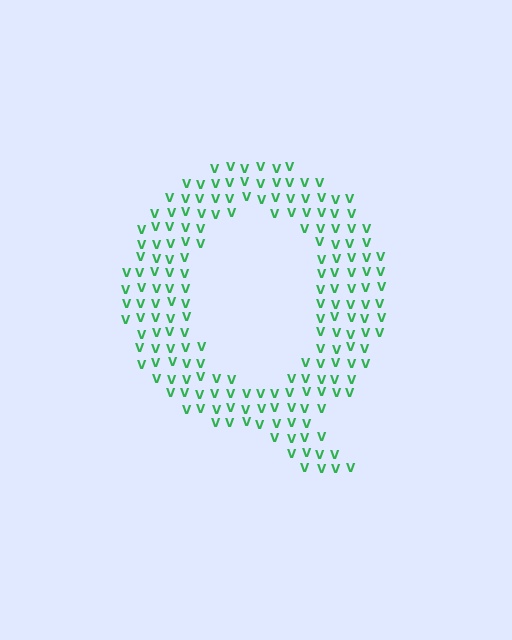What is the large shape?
The large shape is the letter Q.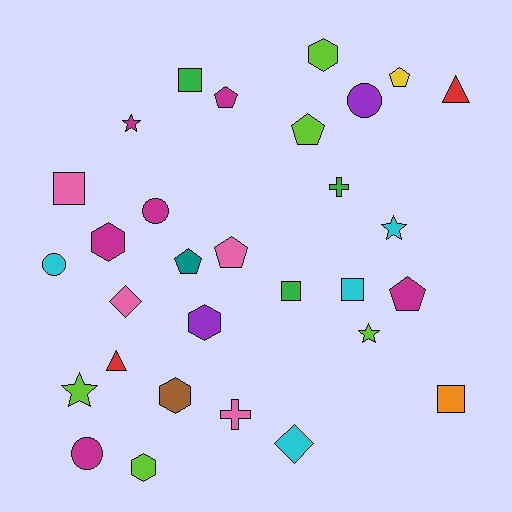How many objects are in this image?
There are 30 objects.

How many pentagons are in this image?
There are 6 pentagons.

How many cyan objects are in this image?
There are 4 cyan objects.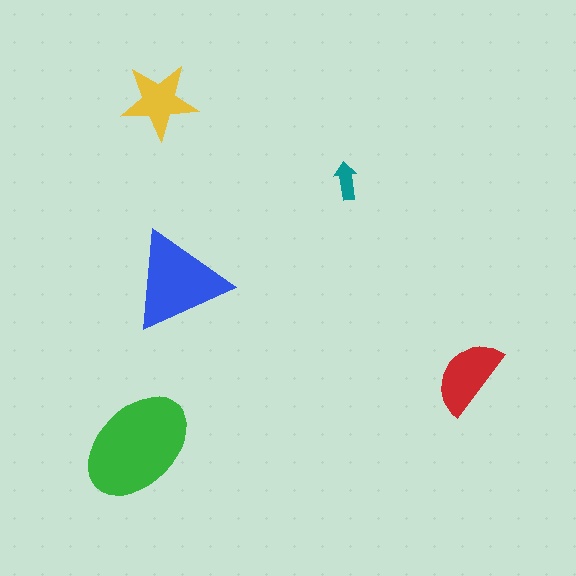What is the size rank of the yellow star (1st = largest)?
4th.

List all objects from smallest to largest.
The teal arrow, the yellow star, the red semicircle, the blue triangle, the green ellipse.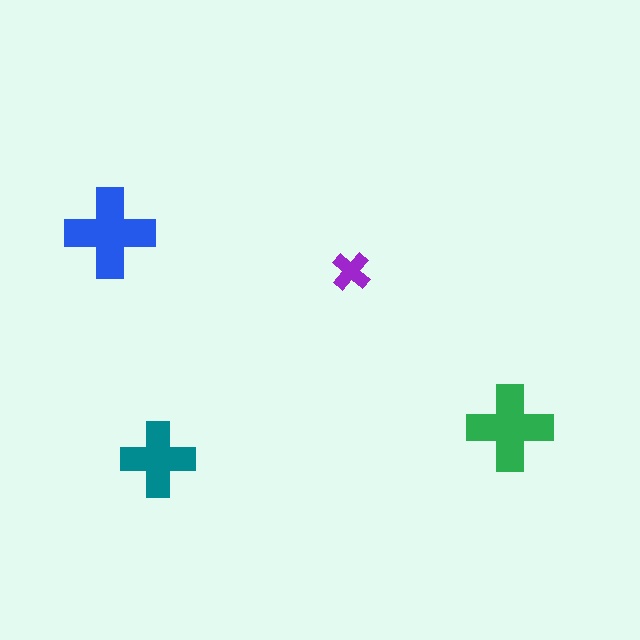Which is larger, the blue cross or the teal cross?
The blue one.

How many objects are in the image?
There are 4 objects in the image.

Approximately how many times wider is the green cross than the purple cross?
About 2 times wider.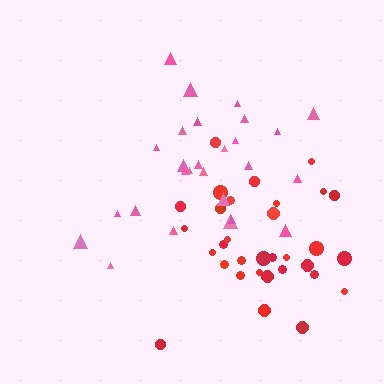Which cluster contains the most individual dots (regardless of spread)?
Red (32).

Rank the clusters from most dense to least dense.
red, pink.